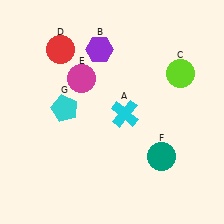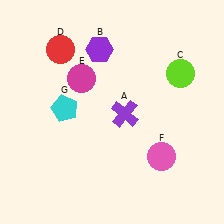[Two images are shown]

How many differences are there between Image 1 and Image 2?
There are 2 differences between the two images.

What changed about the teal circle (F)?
In Image 1, F is teal. In Image 2, it changed to pink.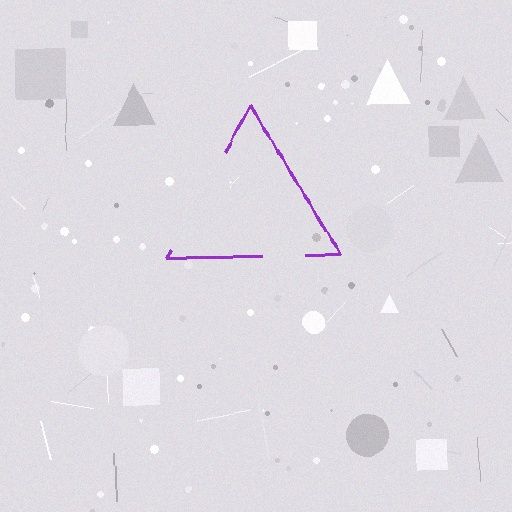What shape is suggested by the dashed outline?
The dashed outline suggests a triangle.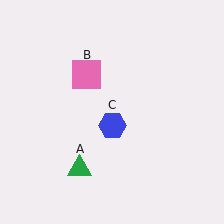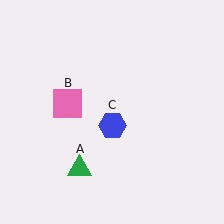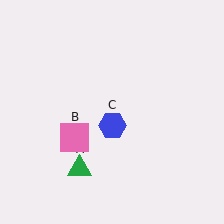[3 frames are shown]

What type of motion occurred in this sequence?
The pink square (object B) rotated counterclockwise around the center of the scene.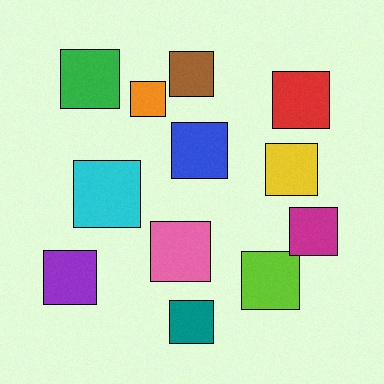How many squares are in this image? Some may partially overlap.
There are 12 squares.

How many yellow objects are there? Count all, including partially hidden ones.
There is 1 yellow object.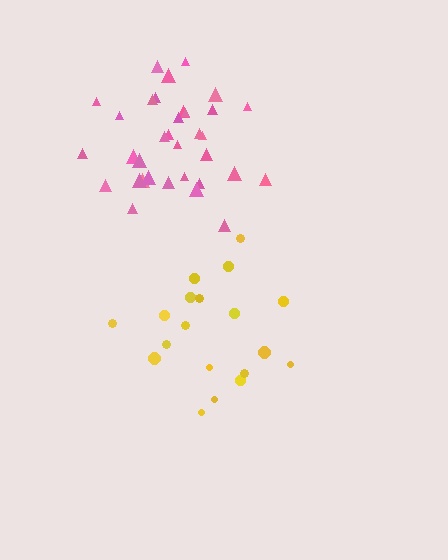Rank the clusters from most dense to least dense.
pink, yellow.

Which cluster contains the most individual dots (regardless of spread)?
Pink (34).